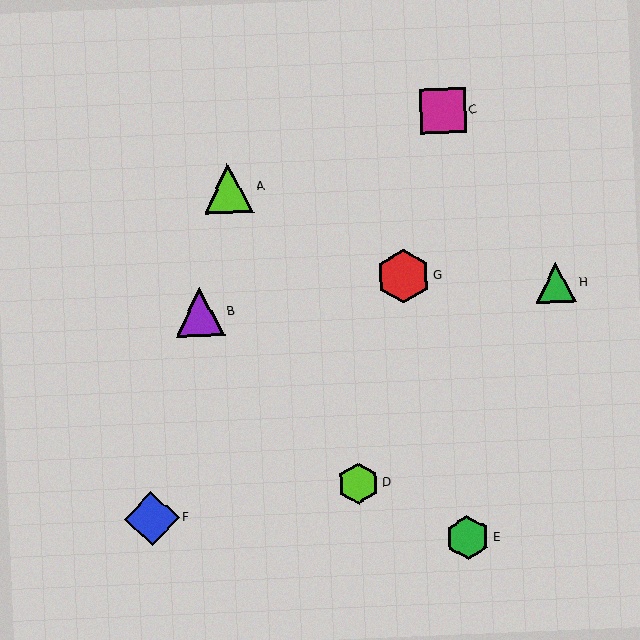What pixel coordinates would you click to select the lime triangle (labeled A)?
Click at (228, 188) to select the lime triangle A.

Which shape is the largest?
The blue diamond (labeled F) is the largest.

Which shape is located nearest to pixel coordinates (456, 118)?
The magenta square (labeled C) at (443, 111) is nearest to that location.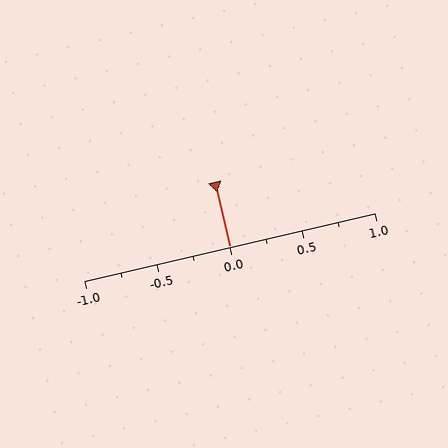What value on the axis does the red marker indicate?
The marker indicates approximately 0.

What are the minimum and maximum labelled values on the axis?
The axis runs from -1.0 to 1.0.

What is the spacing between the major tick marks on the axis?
The major ticks are spaced 0.5 apart.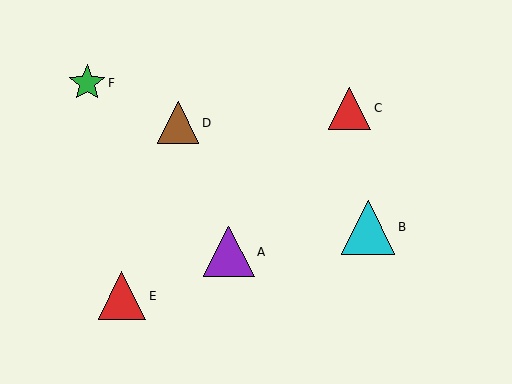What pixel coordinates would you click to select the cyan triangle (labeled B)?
Click at (368, 227) to select the cyan triangle B.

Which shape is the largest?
The cyan triangle (labeled B) is the largest.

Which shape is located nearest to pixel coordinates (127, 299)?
The red triangle (labeled E) at (122, 296) is nearest to that location.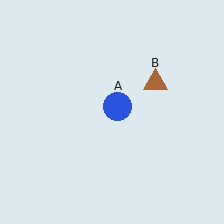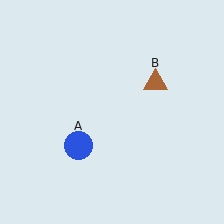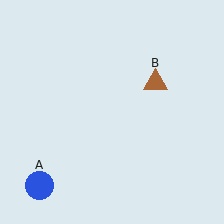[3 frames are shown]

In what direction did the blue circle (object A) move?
The blue circle (object A) moved down and to the left.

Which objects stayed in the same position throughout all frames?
Brown triangle (object B) remained stationary.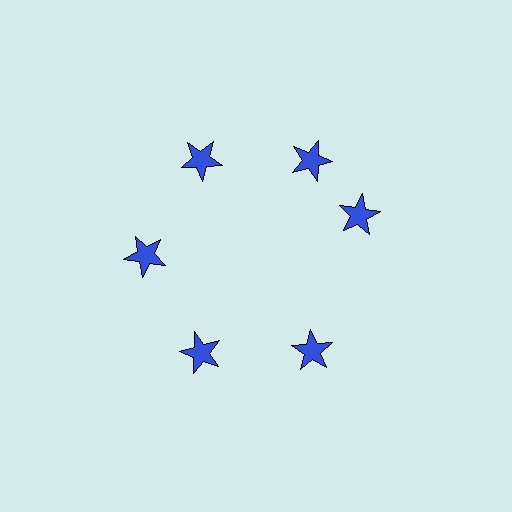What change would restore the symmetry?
The symmetry would be restored by rotating it back into even spacing with its neighbors so that all 6 stars sit at equal angles and equal distance from the center.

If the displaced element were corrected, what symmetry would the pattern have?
It would have 6-fold rotational symmetry — the pattern would map onto itself every 60 degrees.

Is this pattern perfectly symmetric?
No. The 6 blue stars are arranged in a ring, but one element near the 3 o'clock position is rotated out of alignment along the ring, breaking the 6-fold rotational symmetry.